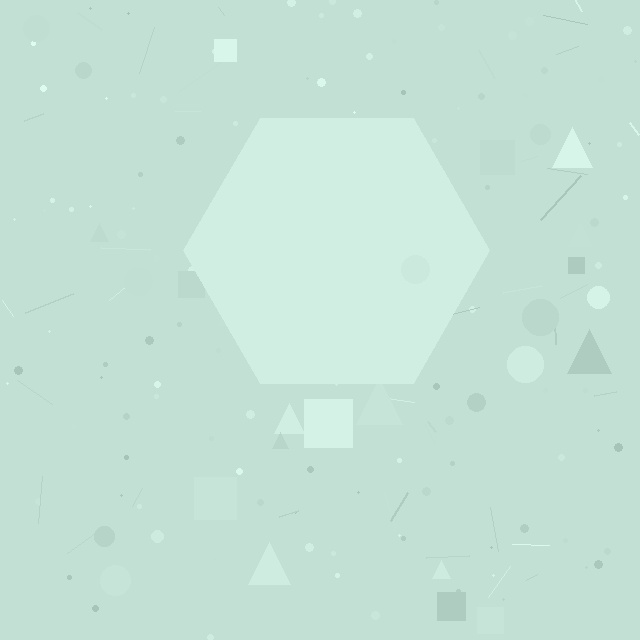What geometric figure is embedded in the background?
A hexagon is embedded in the background.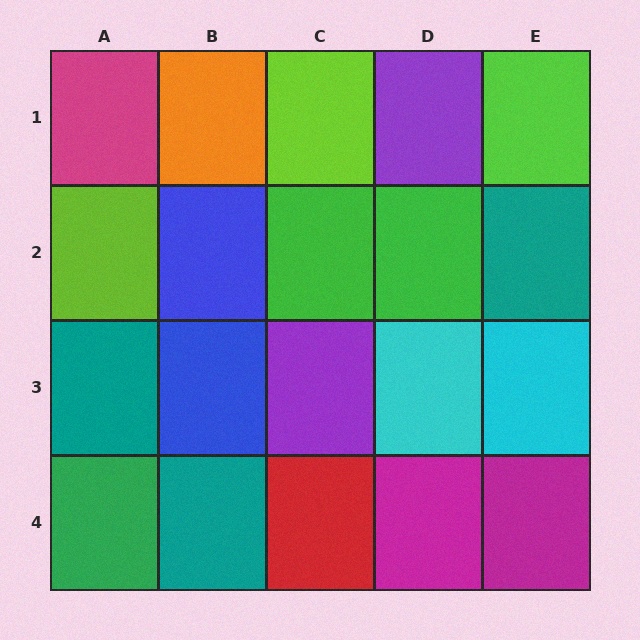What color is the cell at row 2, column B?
Blue.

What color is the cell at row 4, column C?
Red.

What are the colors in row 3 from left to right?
Teal, blue, purple, cyan, cyan.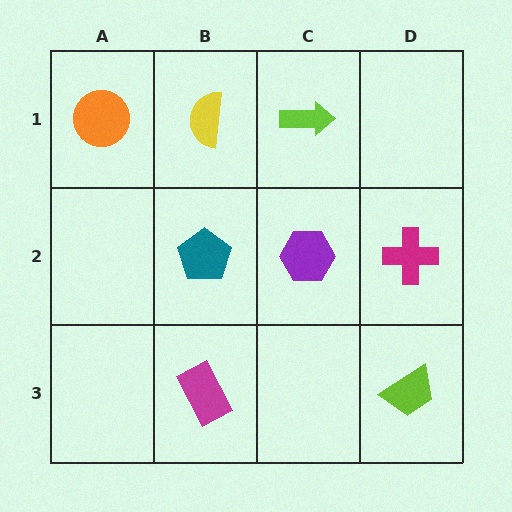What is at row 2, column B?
A teal pentagon.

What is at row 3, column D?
A lime trapezoid.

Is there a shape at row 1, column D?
No, that cell is empty.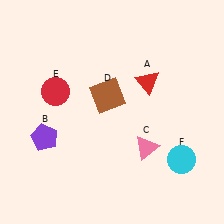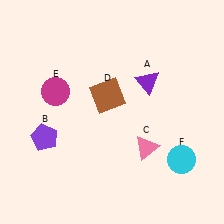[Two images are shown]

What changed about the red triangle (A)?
In Image 1, A is red. In Image 2, it changed to purple.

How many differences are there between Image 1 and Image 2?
There are 2 differences between the two images.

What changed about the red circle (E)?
In Image 1, E is red. In Image 2, it changed to magenta.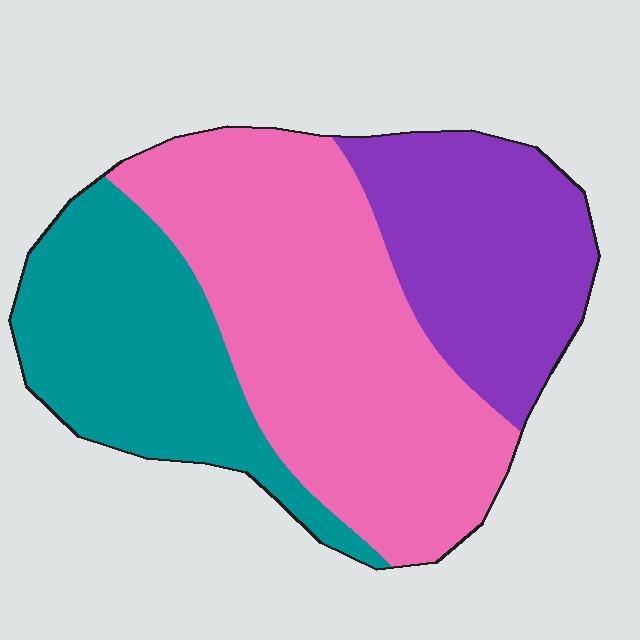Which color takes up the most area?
Pink, at roughly 45%.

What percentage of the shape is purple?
Purple covers roughly 25% of the shape.